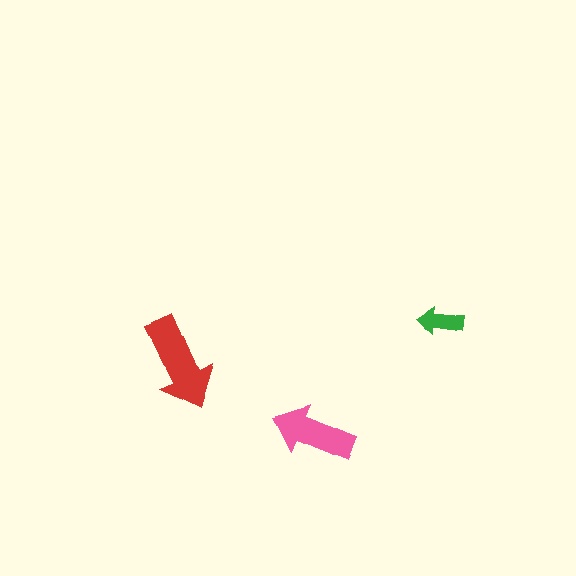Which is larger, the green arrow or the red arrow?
The red one.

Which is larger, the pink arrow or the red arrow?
The red one.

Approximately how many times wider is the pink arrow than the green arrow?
About 2 times wider.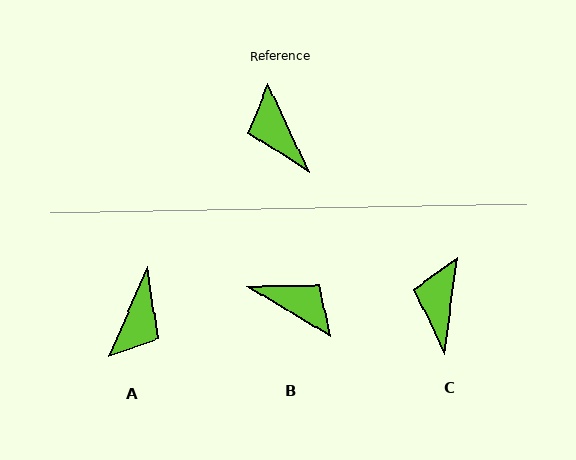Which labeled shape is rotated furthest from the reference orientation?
B, about 146 degrees away.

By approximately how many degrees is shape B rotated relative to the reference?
Approximately 146 degrees clockwise.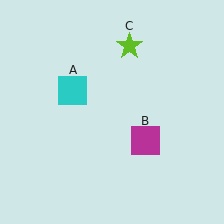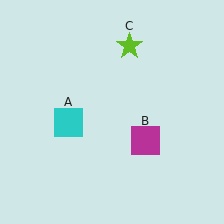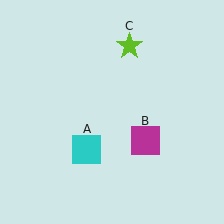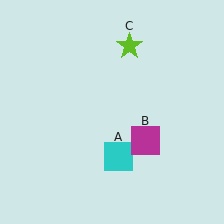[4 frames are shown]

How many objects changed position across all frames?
1 object changed position: cyan square (object A).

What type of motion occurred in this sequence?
The cyan square (object A) rotated counterclockwise around the center of the scene.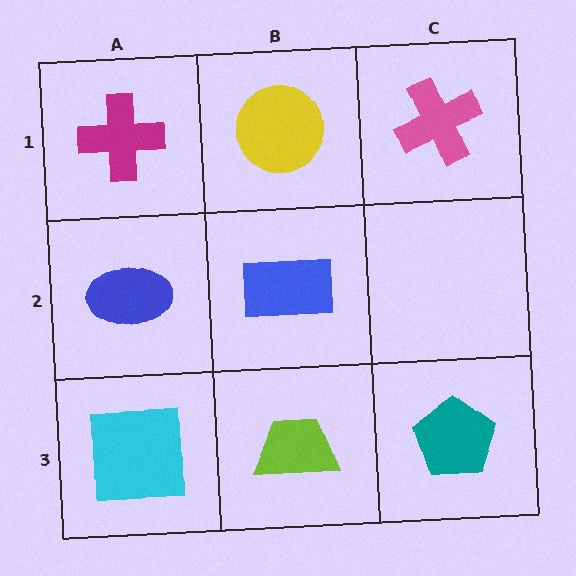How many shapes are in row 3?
3 shapes.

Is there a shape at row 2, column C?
No, that cell is empty.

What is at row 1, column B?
A yellow circle.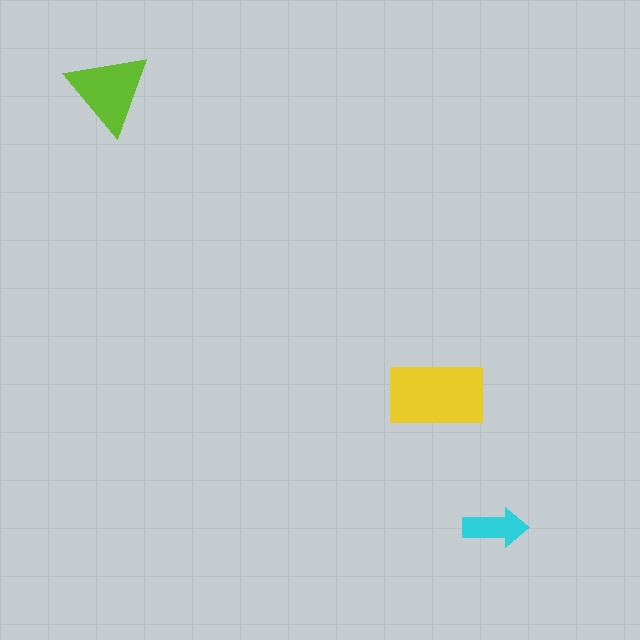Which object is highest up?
The lime triangle is topmost.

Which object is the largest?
The yellow rectangle.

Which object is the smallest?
The cyan arrow.